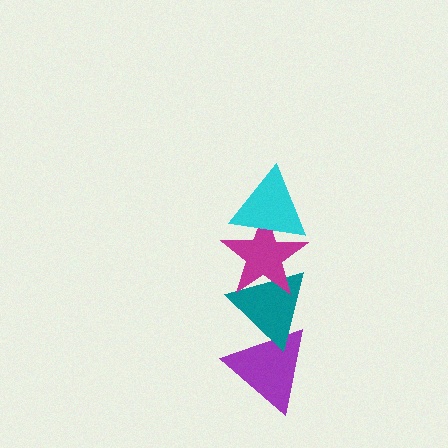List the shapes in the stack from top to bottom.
From top to bottom: the cyan triangle, the magenta star, the teal triangle, the purple triangle.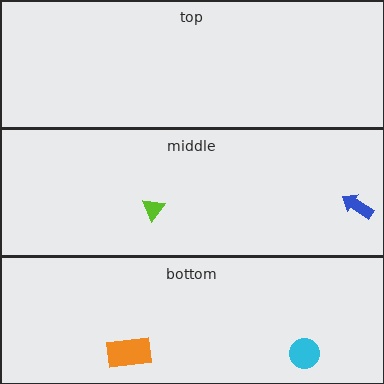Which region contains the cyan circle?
The bottom region.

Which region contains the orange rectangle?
The bottom region.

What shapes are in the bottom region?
The cyan circle, the orange rectangle.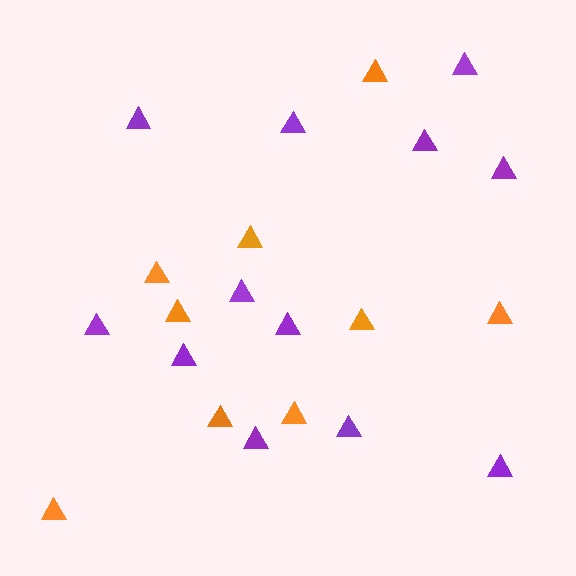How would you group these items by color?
There are 2 groups: one group of purple triangles (12) and one group of orange triangles (9).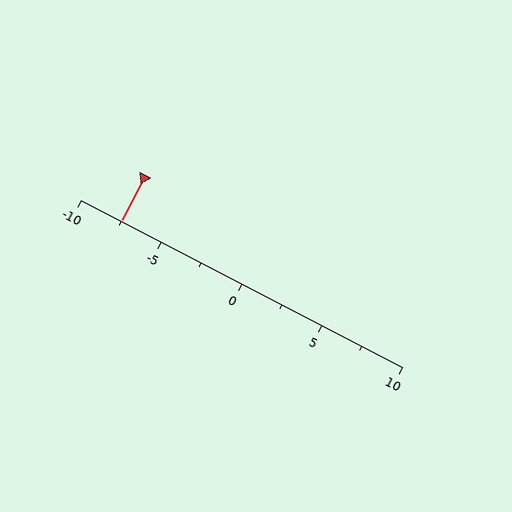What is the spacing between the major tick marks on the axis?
The major ticks are spaced 5 apart.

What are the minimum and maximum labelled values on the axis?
The axis runs from -10 to 10.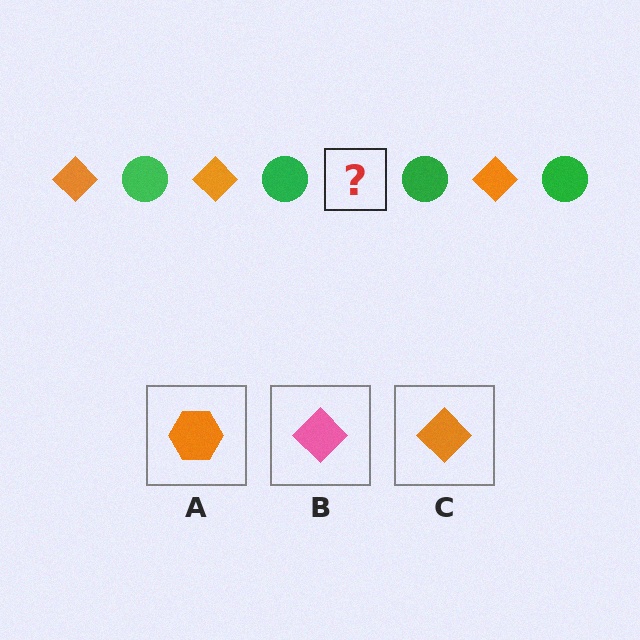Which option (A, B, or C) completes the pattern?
C.